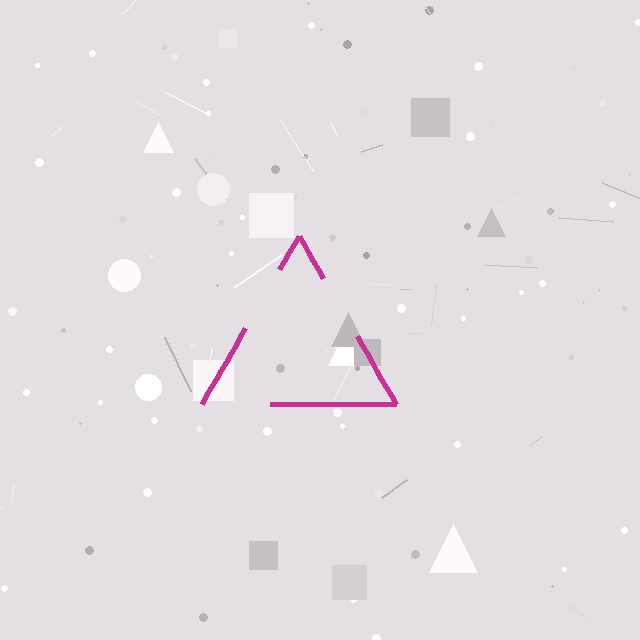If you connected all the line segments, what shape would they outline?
They would outline a triangle.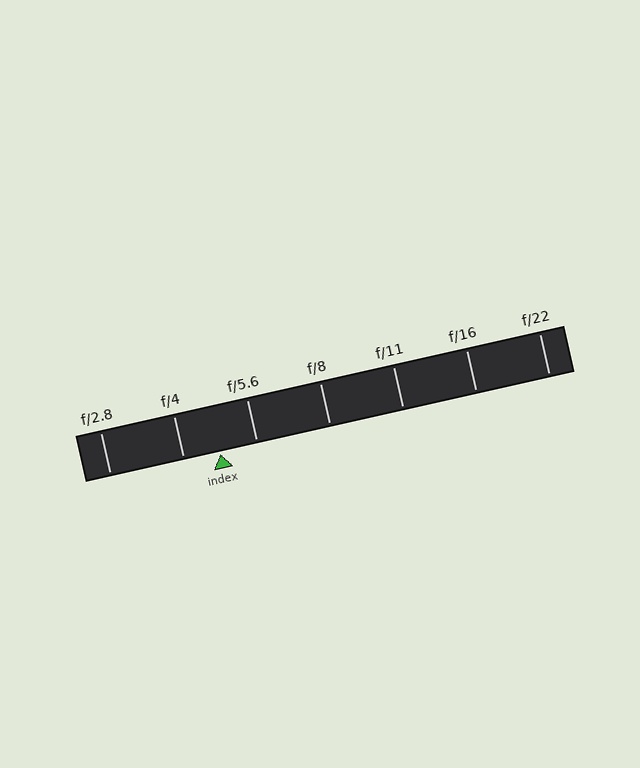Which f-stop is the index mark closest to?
The index mark is closest to f/4.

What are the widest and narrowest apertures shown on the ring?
The widest aperture shown is f/2.8 and the narrowest is f/22.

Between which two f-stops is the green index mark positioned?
The index mark is between f/4 and f/5.6.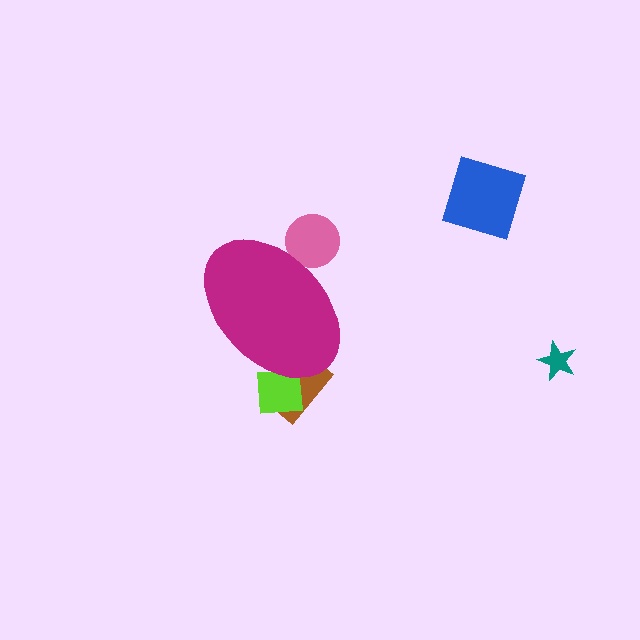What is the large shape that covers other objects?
A magenta ellipse.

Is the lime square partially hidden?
Yes, the lime square is partially hidden behind the magenta ellipse.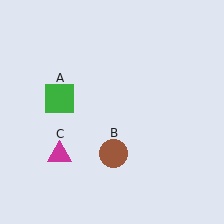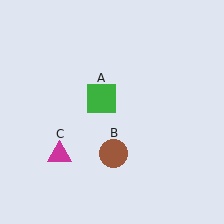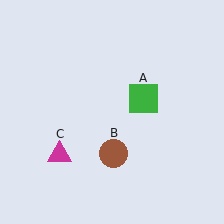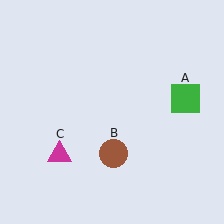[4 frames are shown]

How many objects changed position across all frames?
1 object changed position: green square (object A).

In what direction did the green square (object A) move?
The green square (object A) moved right.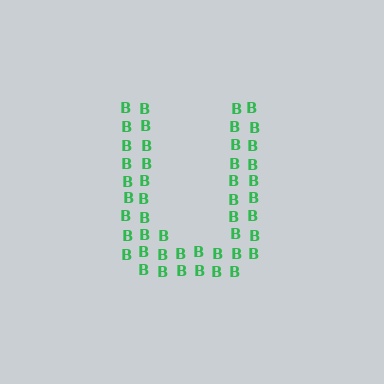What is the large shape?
The large shape is the letter U.